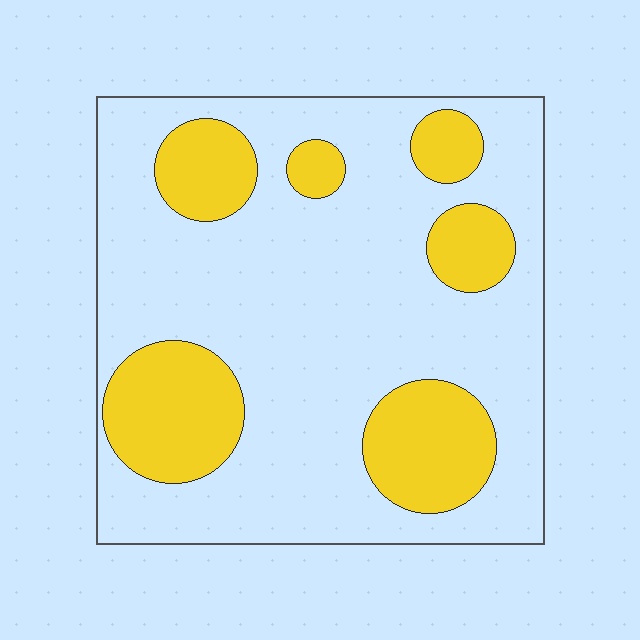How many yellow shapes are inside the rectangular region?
6.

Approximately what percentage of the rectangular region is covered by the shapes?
Approximately 25%.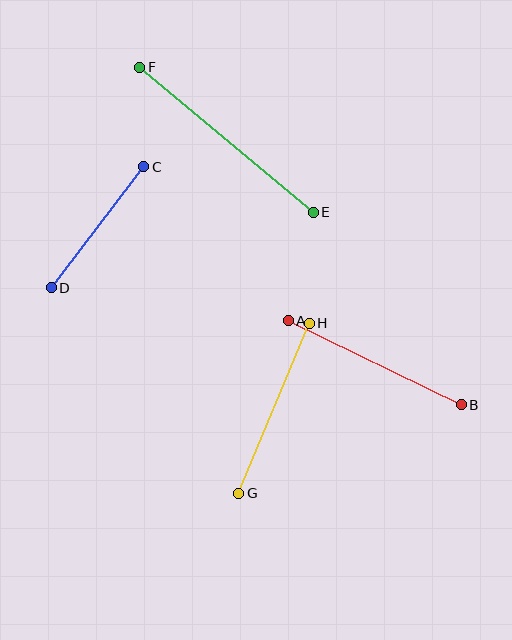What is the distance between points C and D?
The distance is approximately 152 pixels.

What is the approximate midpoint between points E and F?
The midpoint is at approximately (226, 140) pixels.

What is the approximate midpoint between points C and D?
The midpoint is at approximately (98, 227) pixels.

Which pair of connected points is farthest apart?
Points E and F are farthest apart.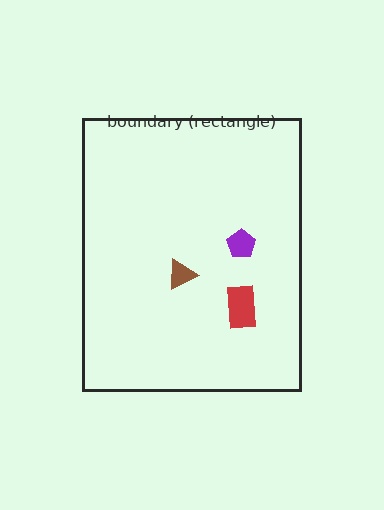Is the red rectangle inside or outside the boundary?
Inside.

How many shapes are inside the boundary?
3 inside, 0 outside.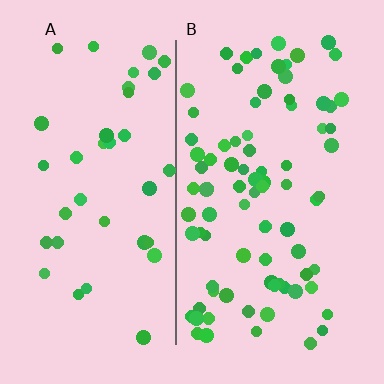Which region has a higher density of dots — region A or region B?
B (the right).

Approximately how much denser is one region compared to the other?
Approximately 2.3× — region B over region A.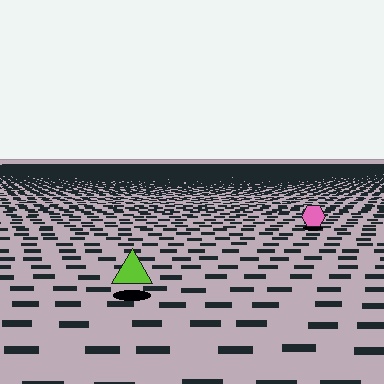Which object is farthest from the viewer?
The pink hexagon is farthest from the viewer. It appears smaller and the ground texture around it is denser.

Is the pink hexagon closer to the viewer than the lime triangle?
No. The lime triangle is closer — you can tell from the texture gradient: the ground texture is coarser near it.